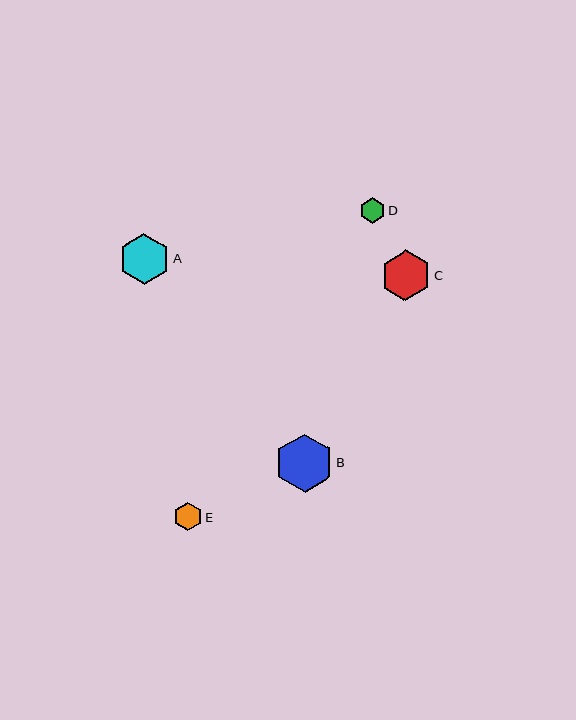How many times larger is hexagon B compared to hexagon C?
Hexagon B is approximately 1.2 times the size of hexagon C.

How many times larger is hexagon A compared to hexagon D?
Hexagon A is approximately 2.0 times the size of hexagon D.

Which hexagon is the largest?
Hexagon B is the largest with a size of approximately 58 pixels.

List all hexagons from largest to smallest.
From largest to smallest: B, A, C, E, D.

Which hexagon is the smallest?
Hexagon D is the smallest with a size of approximately 25 pixels.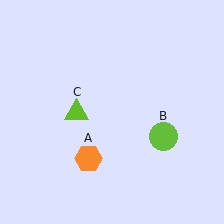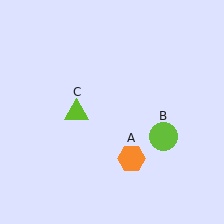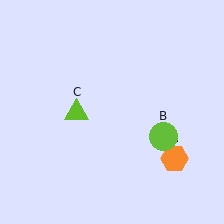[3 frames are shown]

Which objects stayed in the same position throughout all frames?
Lime circle (object B) and lime triangle (object C) remained stationary.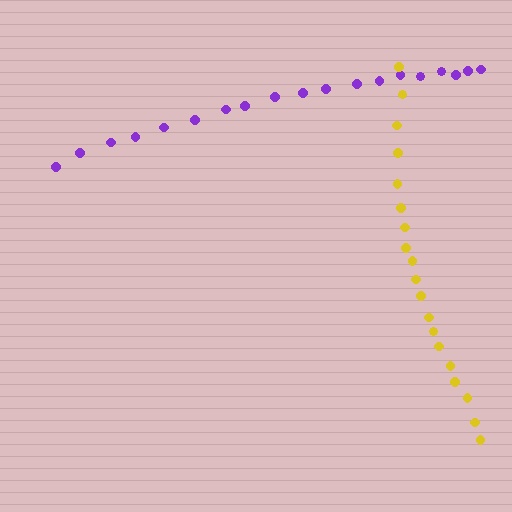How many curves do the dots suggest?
There are 2 distinct paths.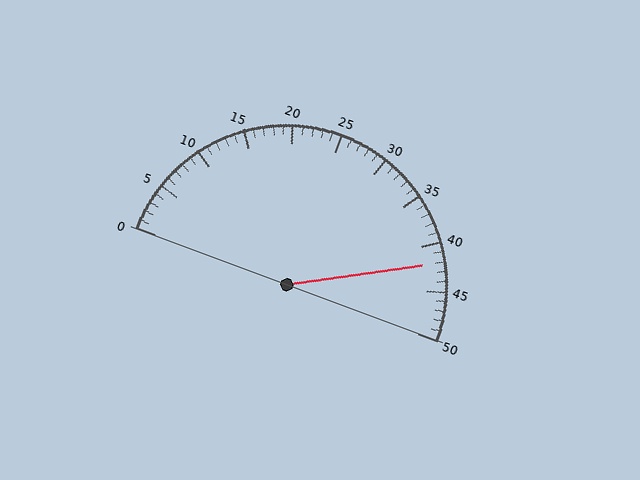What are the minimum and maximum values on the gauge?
The gauge ranges from 0 to 50.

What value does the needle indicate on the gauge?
The needle indicates approximately 42.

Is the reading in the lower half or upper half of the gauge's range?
The reading is in the upper half of the range (0 to 50).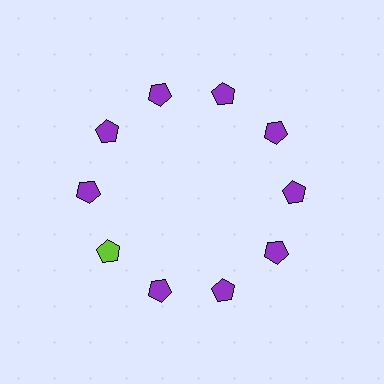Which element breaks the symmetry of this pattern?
The lime pentagon at roughly the 8 o'clock position breaks the symmetry. All other shapes are purple pentagons.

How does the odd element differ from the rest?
It has a different color: lime instead of purple.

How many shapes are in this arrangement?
There are 10 shapes arranged in a ring pattern.